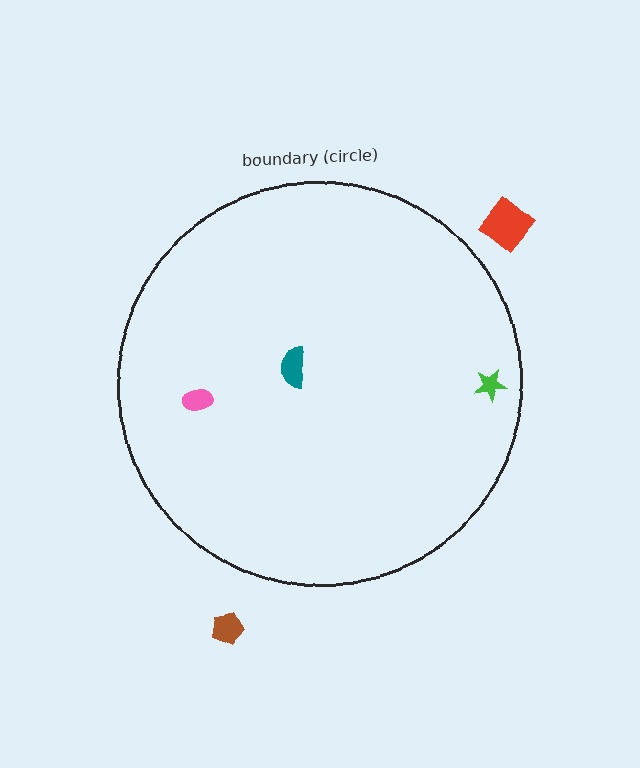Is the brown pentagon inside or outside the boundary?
Outside.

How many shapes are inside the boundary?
3 inside, 2 outside.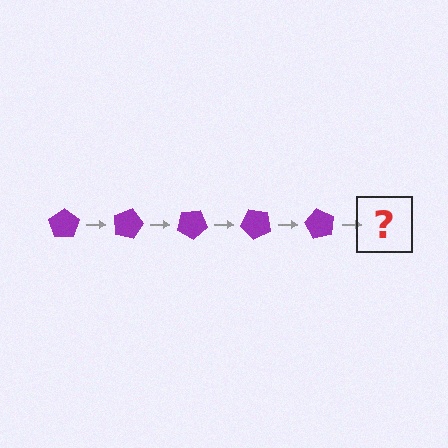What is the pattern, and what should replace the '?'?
The pattern is that the pentagon rotates 15 degrees each step. The '?' should be a purple pentagon rotated 75 degrees.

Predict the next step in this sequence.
The next step is a purple pentagon rotated 75 degrees.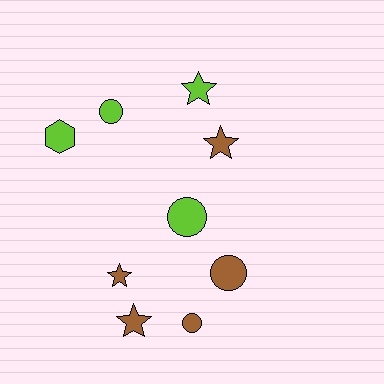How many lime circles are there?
There are 2 lime circles.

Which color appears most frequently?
Brown, with 5 objects.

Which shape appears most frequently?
Circle, with 4 objects.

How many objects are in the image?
There are 9 objects.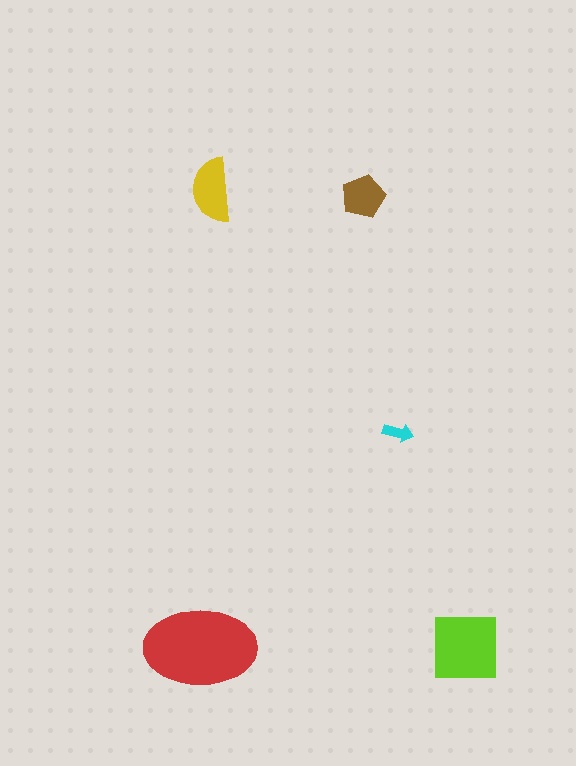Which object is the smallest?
The cyan arrow.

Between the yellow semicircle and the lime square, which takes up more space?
The lime square.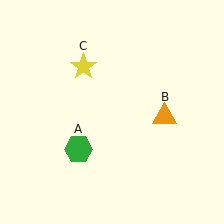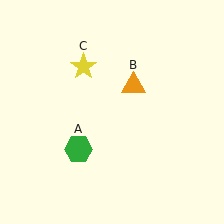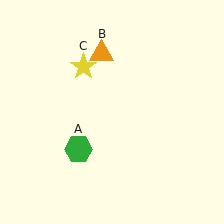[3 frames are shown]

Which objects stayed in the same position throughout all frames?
Green hexagon (object A) and yellow star (object C) remained stationary.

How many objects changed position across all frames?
1 object changed position: orange triangle (object B).